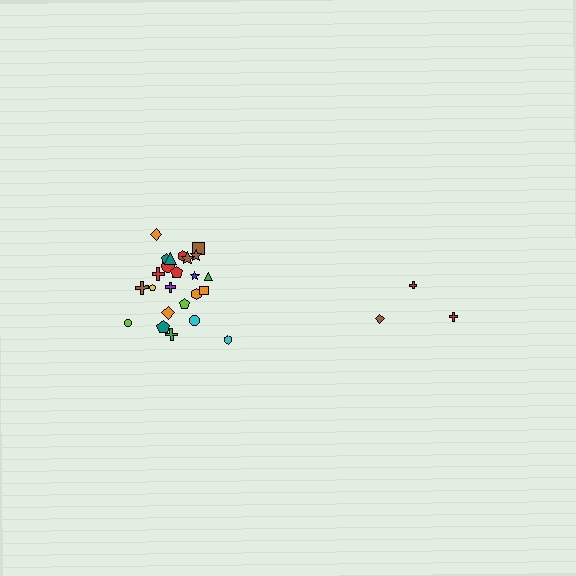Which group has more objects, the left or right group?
The left group.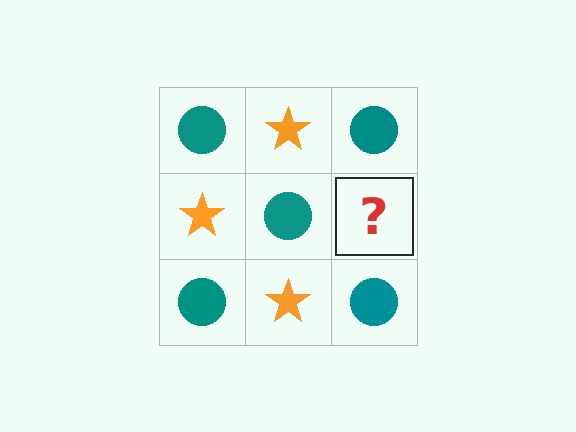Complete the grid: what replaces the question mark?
The question mark should be replaced with an orange star.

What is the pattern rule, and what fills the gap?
The rule is that it alternates teal circle and orange star in a checkerboard pattern. The gap should be filled with an orange star.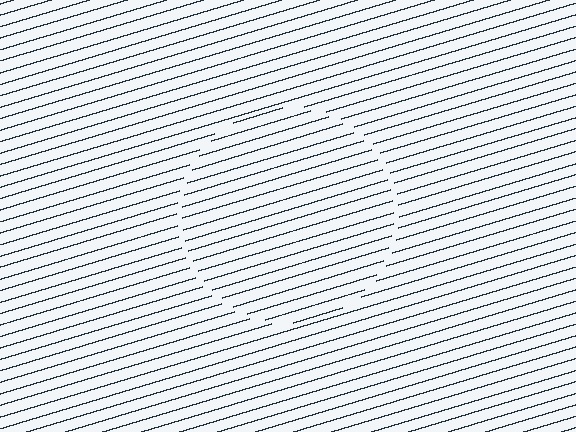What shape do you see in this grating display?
An illusory circle. The interior of the shape contains the same grating, shifted by half a period — the contour is defined by the phase discontinuity where line-ends from the inner and outer gratings abut.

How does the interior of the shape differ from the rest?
The interior of the shape contains the same grating, shifted by half a period — the contour is defined by the phase discontinuity where line-ends from the inner and outer gratings abut.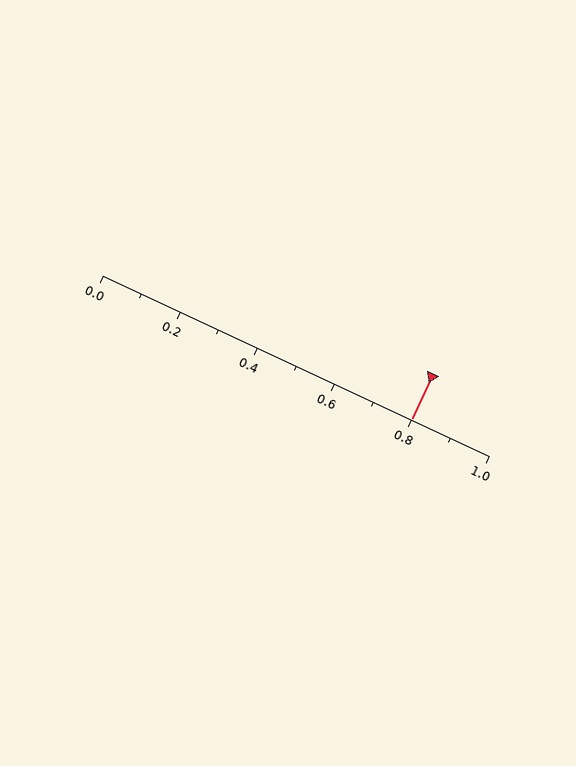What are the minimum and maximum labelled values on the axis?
The axis runs from 0.0 to 1.0.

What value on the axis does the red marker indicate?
The marker indicates approximately 0.8.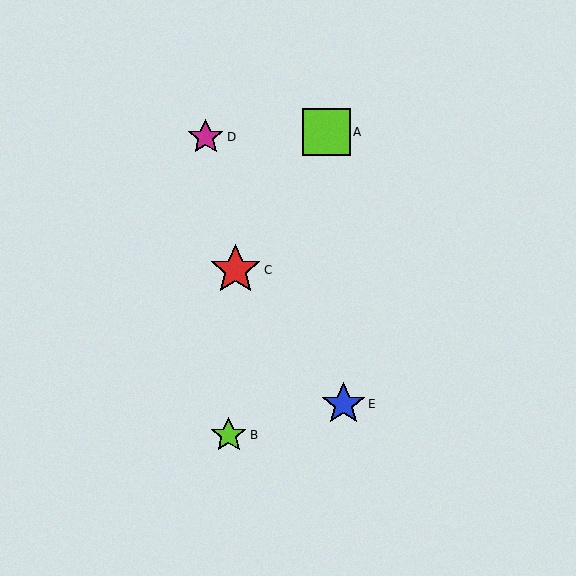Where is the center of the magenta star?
The center of the magenta star is at (206, 137).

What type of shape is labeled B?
Shape B is a lime star.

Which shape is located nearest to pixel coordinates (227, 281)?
The red star (labeled C) at (236, 270) is nearest to that location.